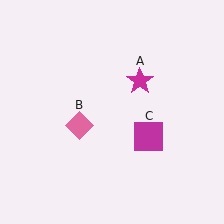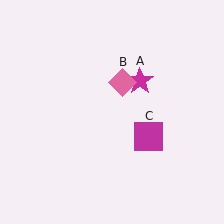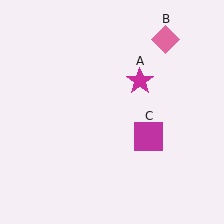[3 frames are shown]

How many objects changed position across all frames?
1 object changed position: pink diamond (object B).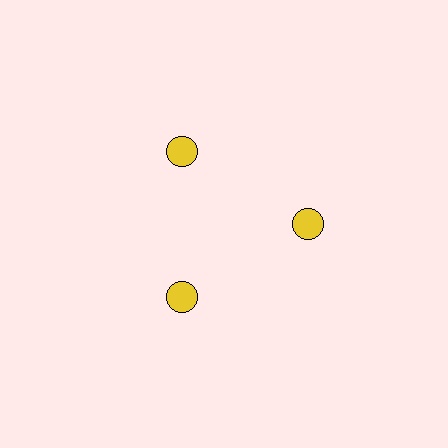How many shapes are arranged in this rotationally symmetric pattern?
There are 3 shapes, arranged in 3 groups of 1.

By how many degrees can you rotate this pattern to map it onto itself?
The pattern maps onto itself every 120 degrees of rotation.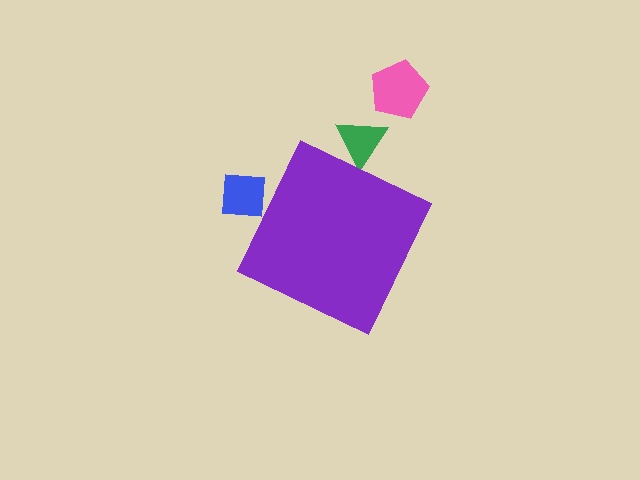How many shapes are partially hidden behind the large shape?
2 shapes are partially hidden.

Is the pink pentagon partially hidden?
No, the pink pentagon is fully visible.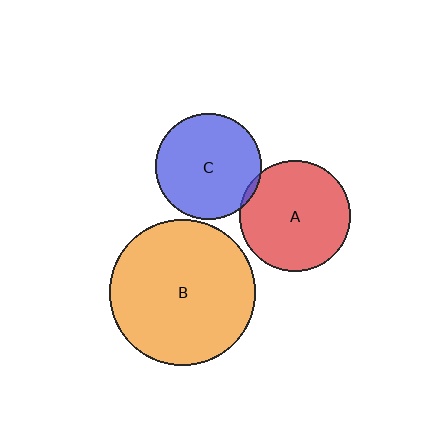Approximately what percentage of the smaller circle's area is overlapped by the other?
Approximately 5%.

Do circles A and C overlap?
Yes.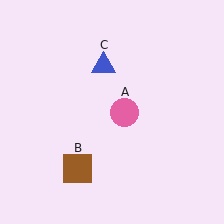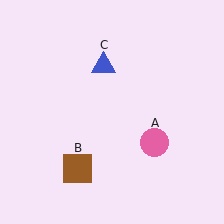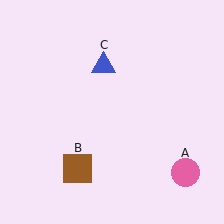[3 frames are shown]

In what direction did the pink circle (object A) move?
The pink circle (object A) moved down and to the right.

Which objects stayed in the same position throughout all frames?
Brown square (object B) and blue triangle (object C) remained stationary.